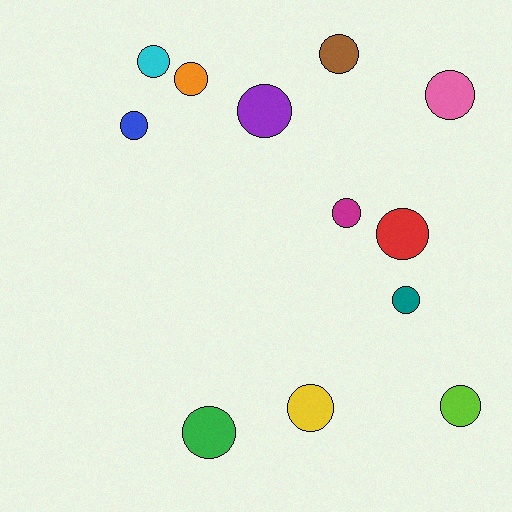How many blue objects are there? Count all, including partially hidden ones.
There is 1 blue object.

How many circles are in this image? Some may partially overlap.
There are 12 circles.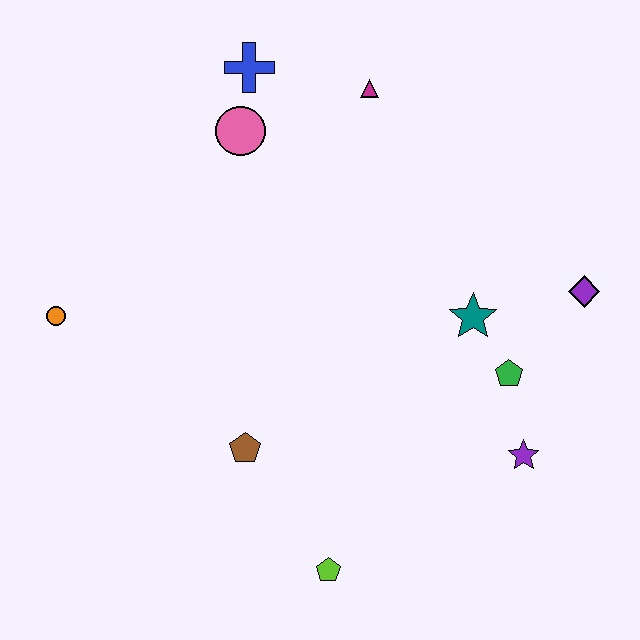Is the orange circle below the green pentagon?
No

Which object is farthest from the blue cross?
The lime pentagon is farthest from the blue cross.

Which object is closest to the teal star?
The green pentagon is closest to the teal star.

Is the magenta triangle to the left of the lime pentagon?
No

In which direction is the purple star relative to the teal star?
The purple star is below the teal star.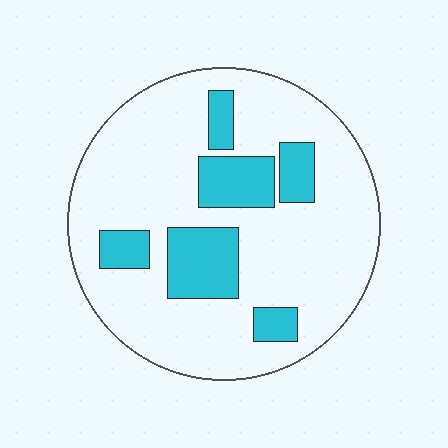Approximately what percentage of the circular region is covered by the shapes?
Approximately 20%.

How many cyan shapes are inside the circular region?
6.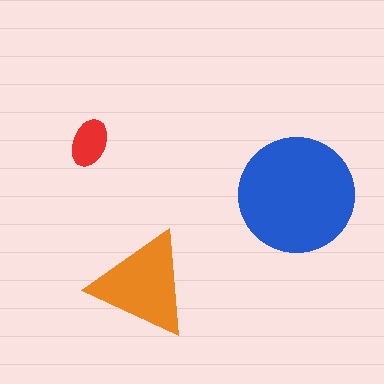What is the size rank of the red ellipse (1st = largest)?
3rd.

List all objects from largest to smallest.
The blue circle, the orange triangle, the red ellipse.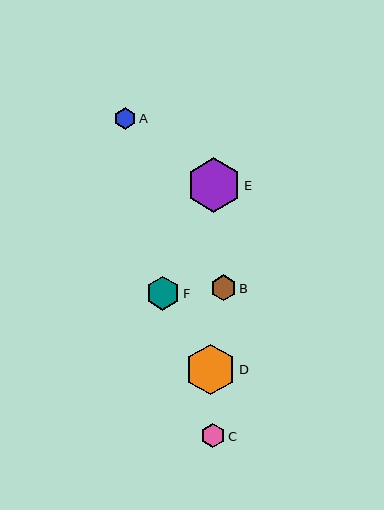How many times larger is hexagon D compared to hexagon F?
Hexagon D is approximately 1.5 times the size of hexagon F.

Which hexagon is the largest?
Hexagon E is the largest with a size of approximately 55 pixels.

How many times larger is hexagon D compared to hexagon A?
Hexagon D is approximately 2.4 times the size of hexagon A.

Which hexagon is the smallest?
Hexagon A is the smallest with a size of approximately 21 pixels.